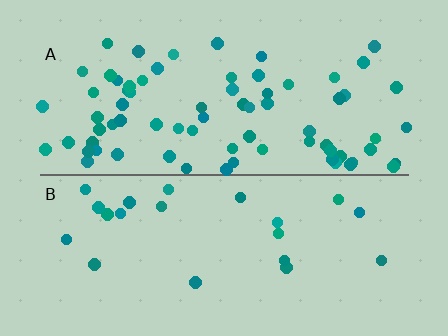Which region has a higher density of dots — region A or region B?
A (the top).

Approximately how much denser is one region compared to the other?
Approximately 3.3× — region A over region B.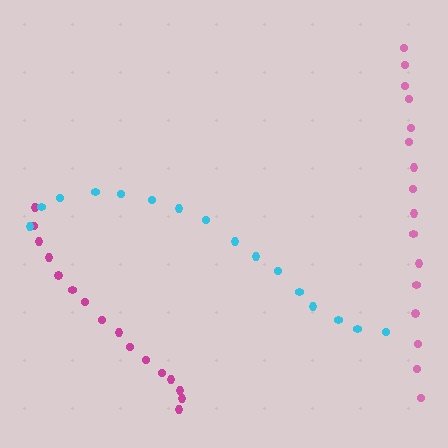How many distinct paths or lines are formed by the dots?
There are 3 distinct paths.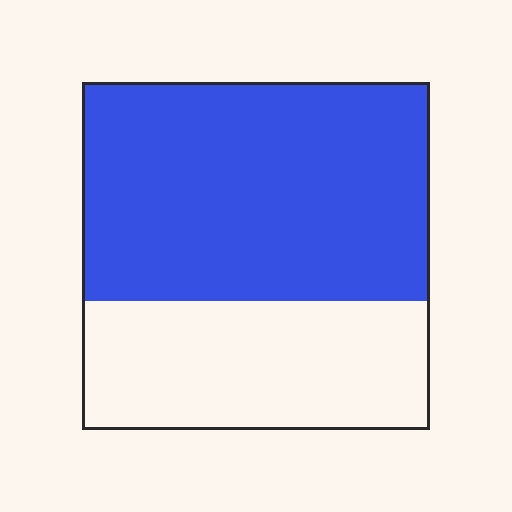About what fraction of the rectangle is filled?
About five eighths (5/8).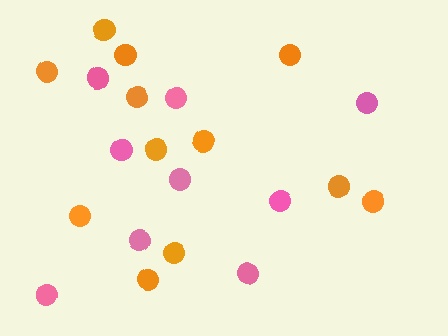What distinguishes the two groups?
There are 2 groups: one group of pink circles (9) and one group of orange circles (12).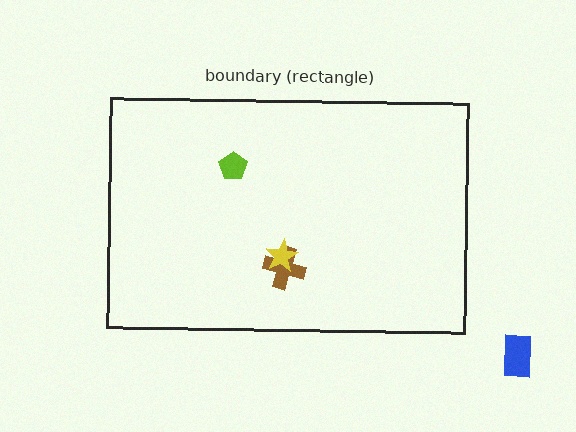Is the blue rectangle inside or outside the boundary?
Outside.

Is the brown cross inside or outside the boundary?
Inside.